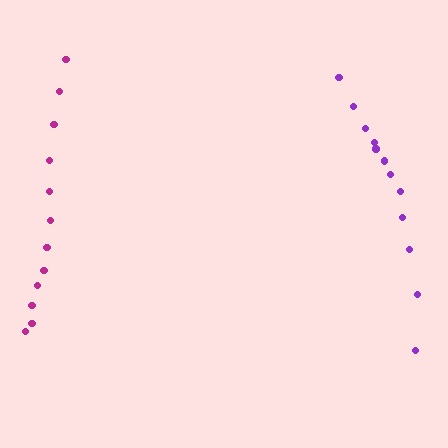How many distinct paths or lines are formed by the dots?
There are 2 distinct paths.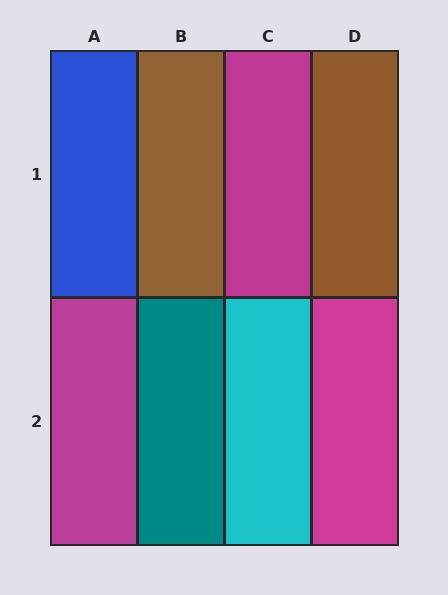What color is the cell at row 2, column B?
Teal.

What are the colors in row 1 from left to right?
Blue, brown, magenta, brown.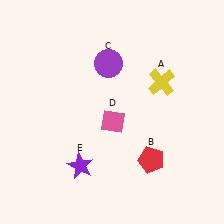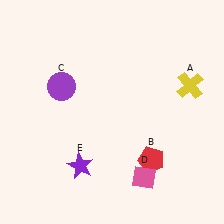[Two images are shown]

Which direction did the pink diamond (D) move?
The pink diamond (D) moved down.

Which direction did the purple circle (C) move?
The purple circle (C) moved left.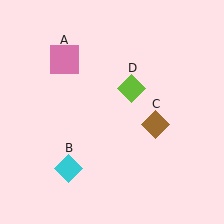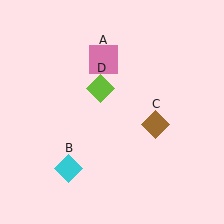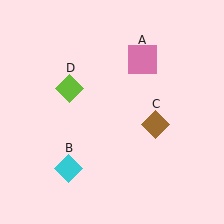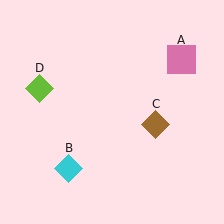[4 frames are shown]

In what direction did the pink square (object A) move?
The pink square (object A) moved right.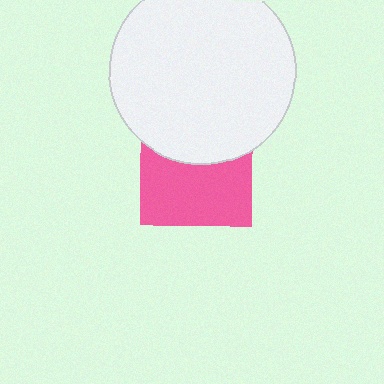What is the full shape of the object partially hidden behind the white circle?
The partially hidden object is a pink square.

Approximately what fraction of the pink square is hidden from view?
Roughly 41% of the pink square is hidden behind the white circle.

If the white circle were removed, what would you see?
You would see the complete pink square.